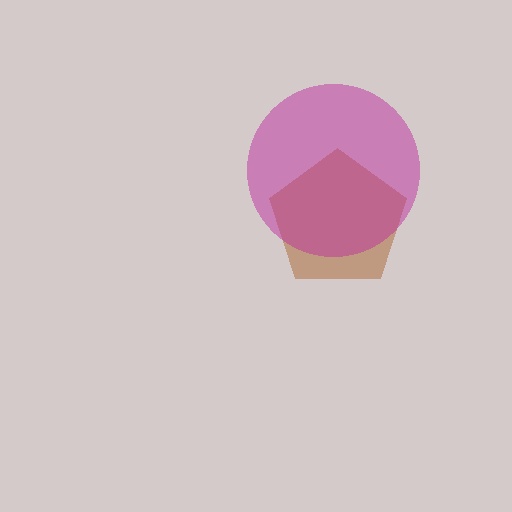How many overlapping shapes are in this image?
There are 2 overlapping shapes in the image.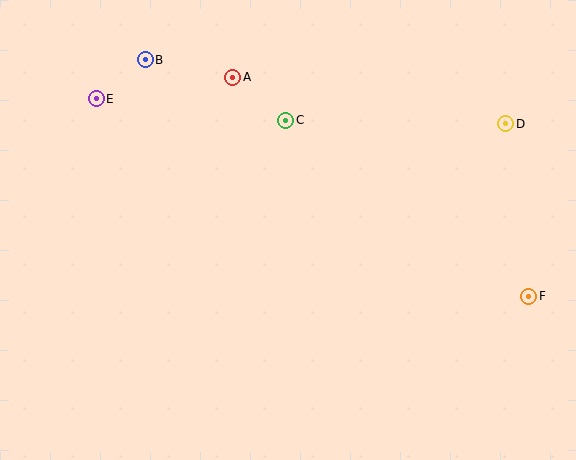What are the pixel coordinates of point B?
Point B is at (145, 60).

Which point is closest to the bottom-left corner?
Point E is closest to the bottom-left corner.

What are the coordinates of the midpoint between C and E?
The midpoint between C and E is at (191, 110).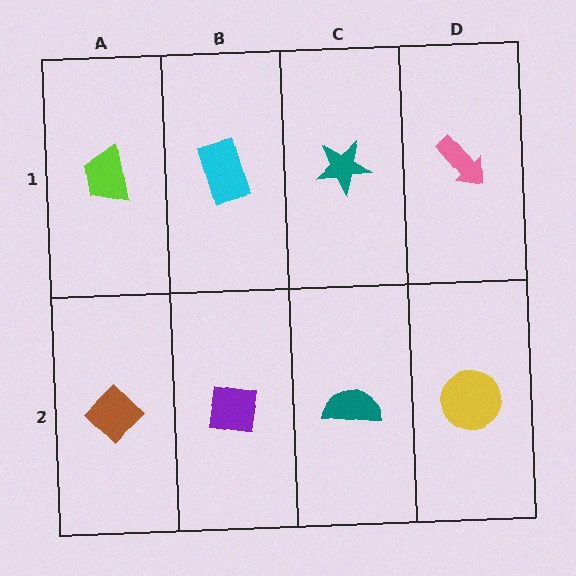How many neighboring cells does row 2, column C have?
3.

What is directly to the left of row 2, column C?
A purple square.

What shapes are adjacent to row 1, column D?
A yellow circle (row 2, column D), a teal star (row 1, column C).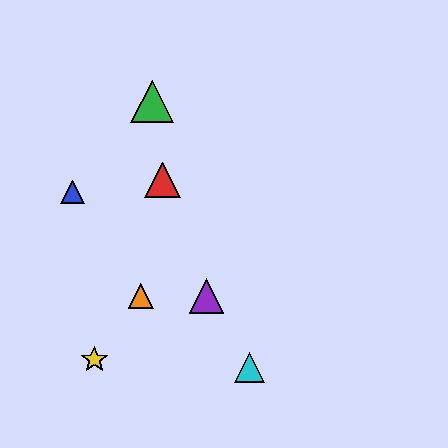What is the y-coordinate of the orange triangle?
The orange triangle is at y≈296.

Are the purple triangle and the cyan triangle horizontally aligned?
No, the purple triangle is at y≈296 and the cyan triangle is at y≈368.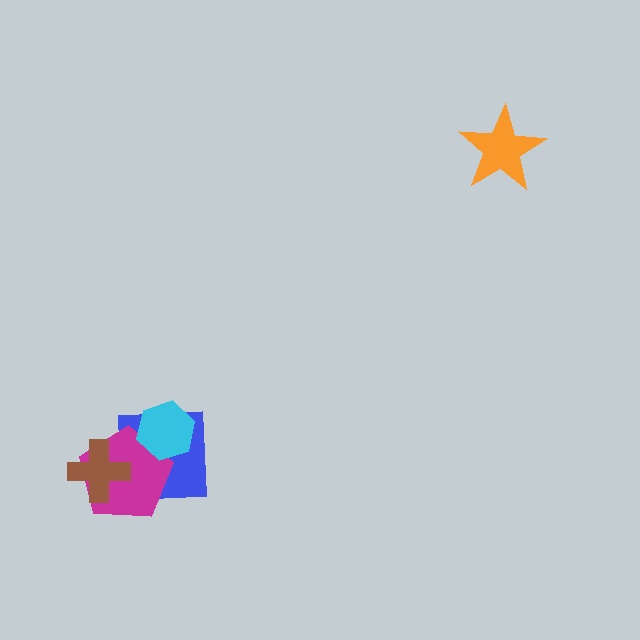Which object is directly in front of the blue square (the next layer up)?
The magenta pentagon is directly in front of the blue square.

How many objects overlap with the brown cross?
2 objects overlap with the brown cross.